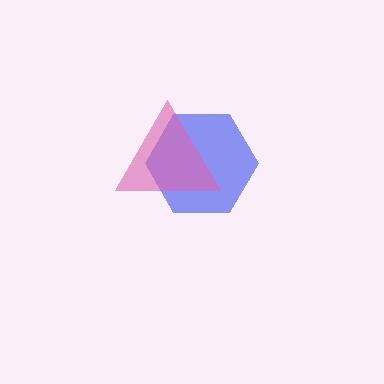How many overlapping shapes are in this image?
There are 2 overlapping shapes in the image.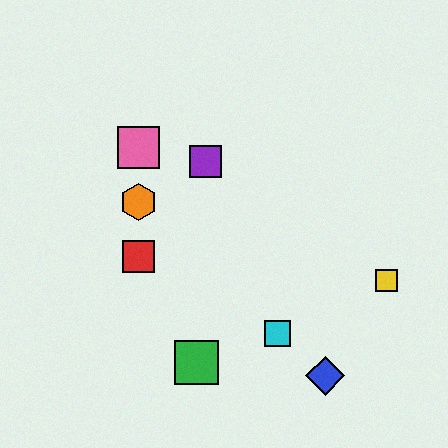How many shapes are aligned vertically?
3 shapes (the red square, the orange hexagon, the pink square) are aligned vertically.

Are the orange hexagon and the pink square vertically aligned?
Yes, both are at x≈139.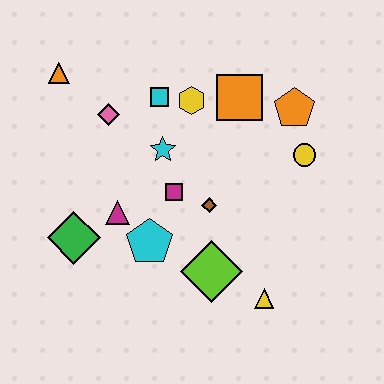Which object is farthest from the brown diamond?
The orange triangle is farthest from the brown diamond.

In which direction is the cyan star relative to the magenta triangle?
The cyan star is above the magenta triangle.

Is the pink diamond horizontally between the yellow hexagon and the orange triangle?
Yes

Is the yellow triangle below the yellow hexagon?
Yes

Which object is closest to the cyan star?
The magenta square is closest to the cyan star.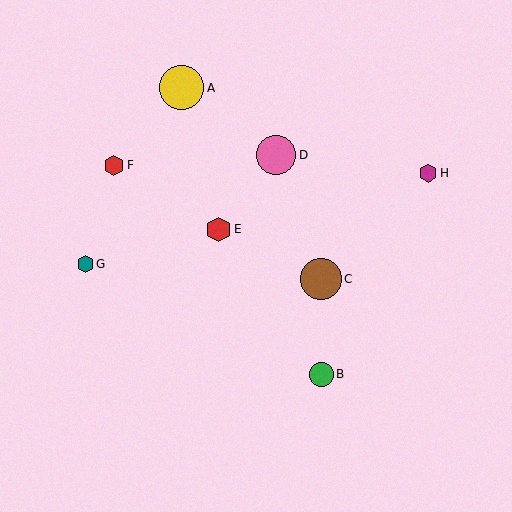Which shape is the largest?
The yellow circle (labeled A) is the largest.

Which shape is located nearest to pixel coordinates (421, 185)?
The magenta hexagon (labeled H) at (428, 173) is nearest to that location.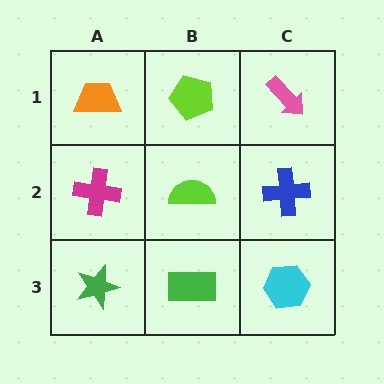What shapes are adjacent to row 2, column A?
An orange trapezoid (row 1, column A), a green star (row 3, column A), a lime semicircle (row 2, column B).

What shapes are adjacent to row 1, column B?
A lime semicircle (row 2, column B), an orange trapezoid (row 1, column A), a pink arrow (row 1, column C).